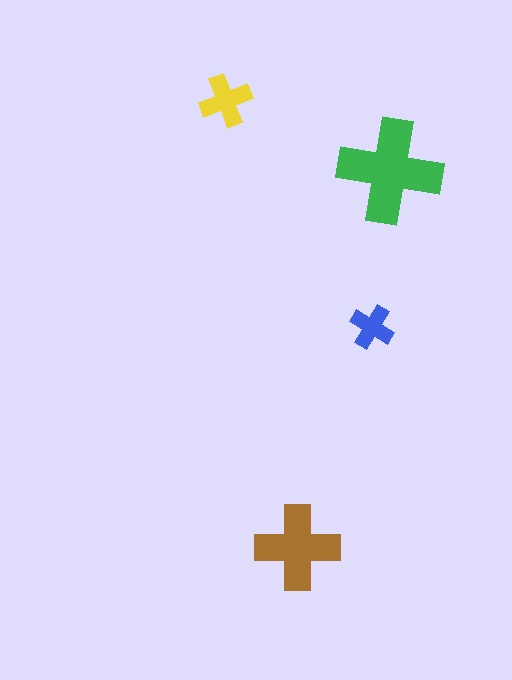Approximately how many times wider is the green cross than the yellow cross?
About 2 times wider.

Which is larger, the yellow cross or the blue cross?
The yellow one.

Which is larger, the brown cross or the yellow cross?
The brown one.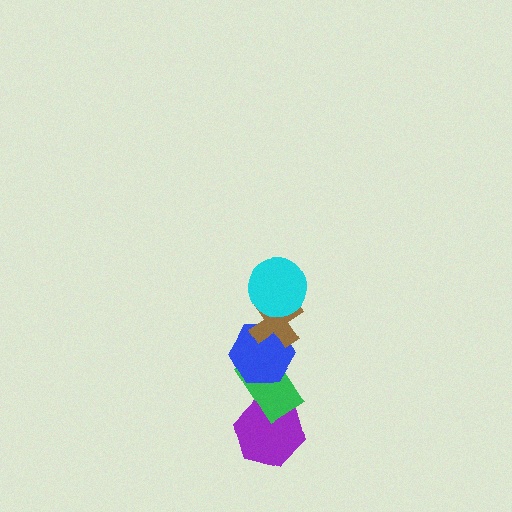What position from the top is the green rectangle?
The green rectangle is 4th from the top.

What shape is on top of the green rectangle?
The blue hexagon is on top of the green rectangle.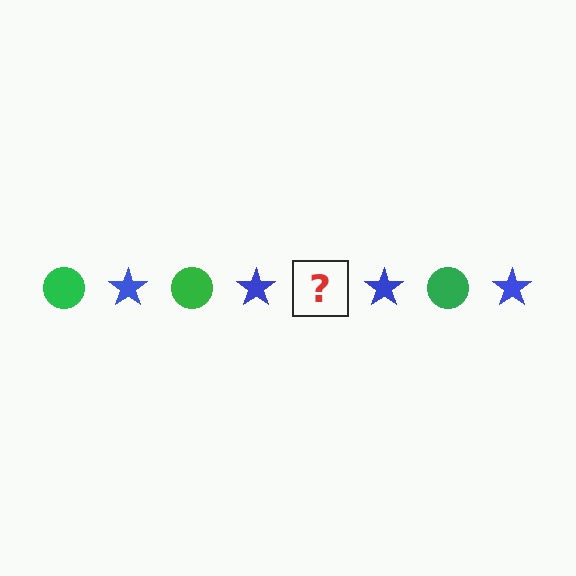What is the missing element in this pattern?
The missing element is a green circle.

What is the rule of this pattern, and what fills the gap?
The rule is that the pattern alternates between green circle and blue star. The gap should be filled with a green circle.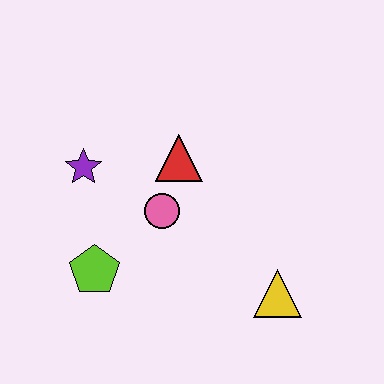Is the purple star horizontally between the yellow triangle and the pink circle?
No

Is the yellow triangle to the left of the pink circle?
No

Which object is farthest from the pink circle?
The yellow triangle is farthest from the pink circle.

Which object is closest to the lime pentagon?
The pink circle is closest to the lime pentagon.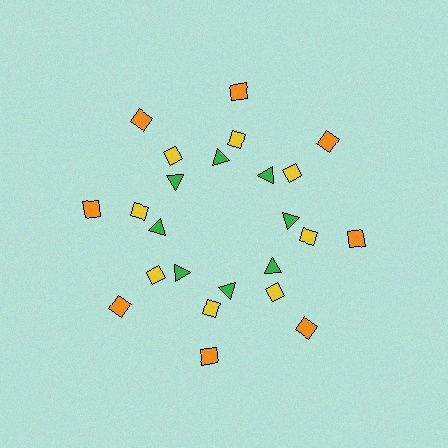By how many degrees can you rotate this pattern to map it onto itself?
The pattern maps onto itself every 45 degrees of rotation.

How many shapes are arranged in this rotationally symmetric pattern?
There are 24 shapes, arranged in 8 groups of 3.